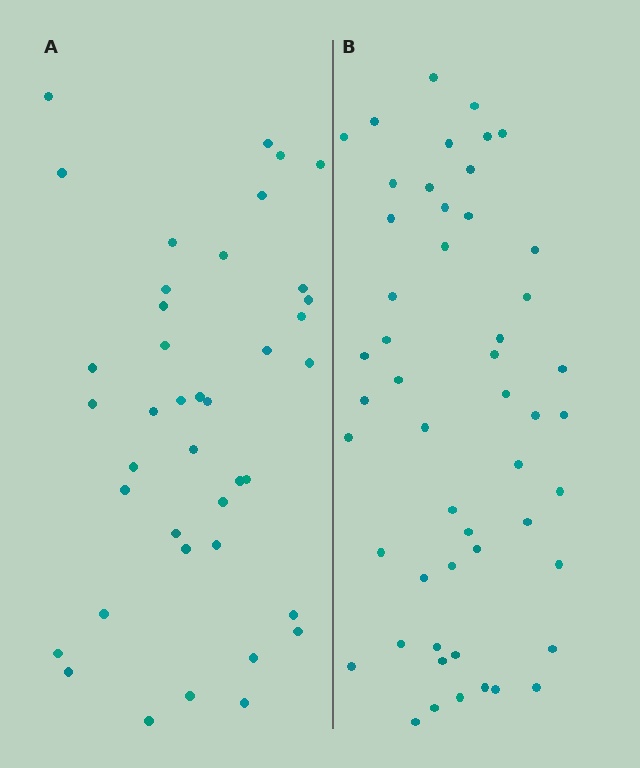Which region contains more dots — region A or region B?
Region B (the right region) has more dots.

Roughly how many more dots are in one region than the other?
Region B has roughly 12 or so more dots than region A.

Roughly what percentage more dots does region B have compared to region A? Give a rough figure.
About 30% more.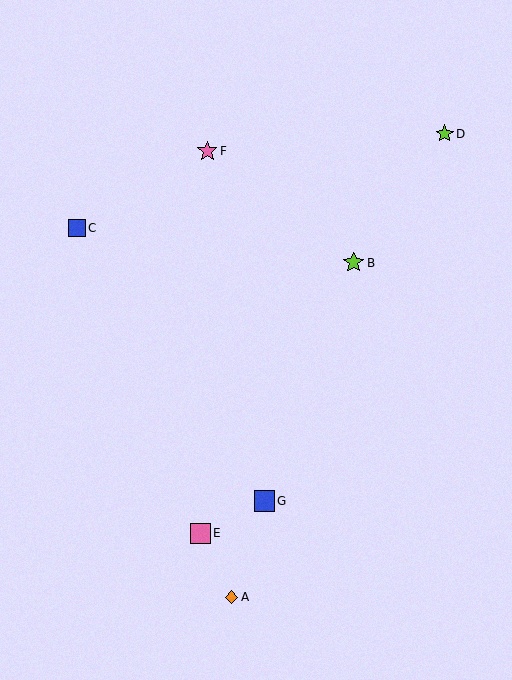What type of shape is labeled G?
Shape G is a blue square.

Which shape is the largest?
The blue square (labeled G) is the largest.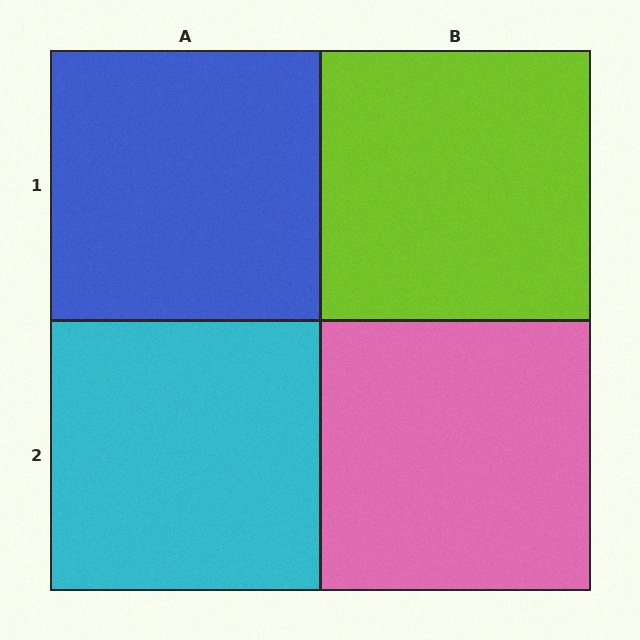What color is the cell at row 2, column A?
Cyan.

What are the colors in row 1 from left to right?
Blue, lime.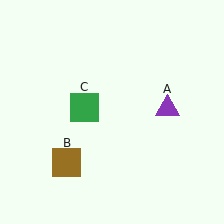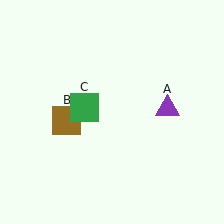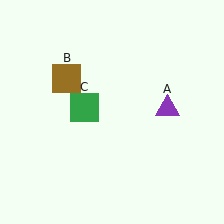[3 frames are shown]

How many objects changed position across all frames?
1 object changed position: brown square (object B).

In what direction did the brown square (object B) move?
The brown square (object B) moved up.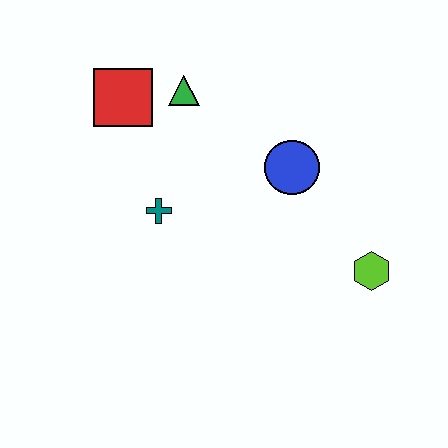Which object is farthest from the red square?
The lime hexagon is farthest from the red square.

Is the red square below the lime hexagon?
No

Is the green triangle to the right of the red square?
Yes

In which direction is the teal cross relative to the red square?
The teal cross is below the red square.